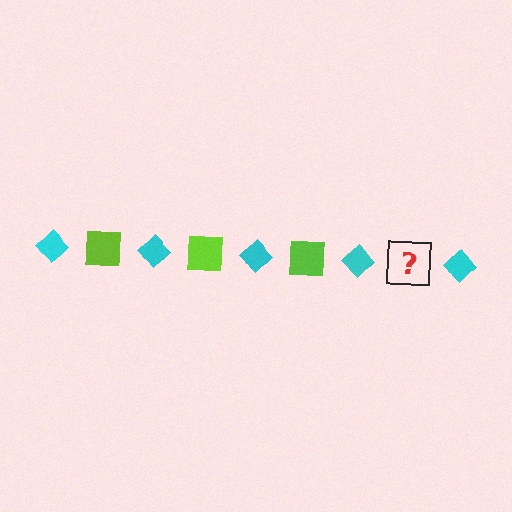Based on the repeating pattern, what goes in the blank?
The blank should be a lime square.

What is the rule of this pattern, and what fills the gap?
The rule is that the pattern alternates between cyan diamond and lime square. The gap should be filled with a lime square.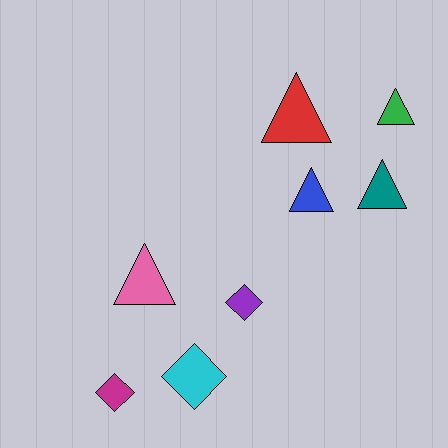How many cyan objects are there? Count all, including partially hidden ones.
There is 1 cyan object.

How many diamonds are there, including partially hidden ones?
There are 3 diamonds.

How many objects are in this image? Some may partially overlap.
There are 8 objects.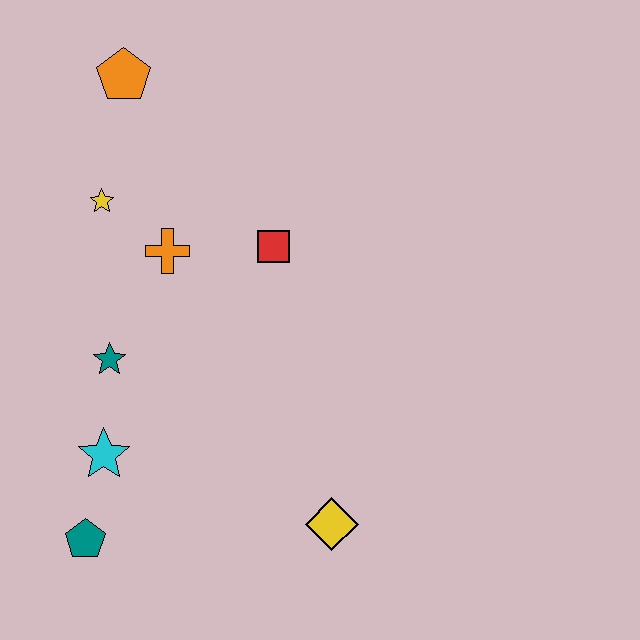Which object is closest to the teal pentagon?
The cyan star is closest to the teal pentagon.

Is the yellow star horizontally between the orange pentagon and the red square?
No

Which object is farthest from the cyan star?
The orange pentagon is farthest from the cyan star.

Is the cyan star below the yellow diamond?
No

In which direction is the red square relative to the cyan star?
The red square is above the cyan star.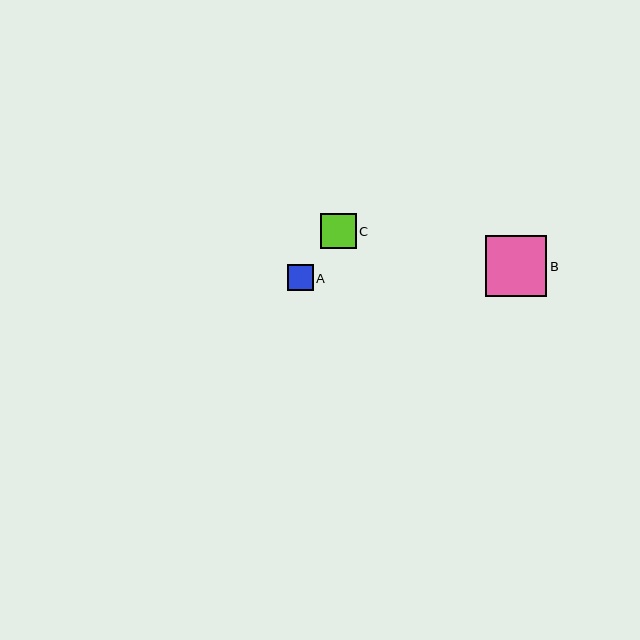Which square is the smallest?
Square A is the smallest with a size of approximately 26 pixels.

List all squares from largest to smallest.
From largest to smallest: B, C, A.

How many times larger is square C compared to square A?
Square C is approximately 1.4 times the size of square A.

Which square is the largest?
Square B is the largest with a size of approximately 61 pixels.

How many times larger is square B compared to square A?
Square B is approximately 2.4 times the size of square A.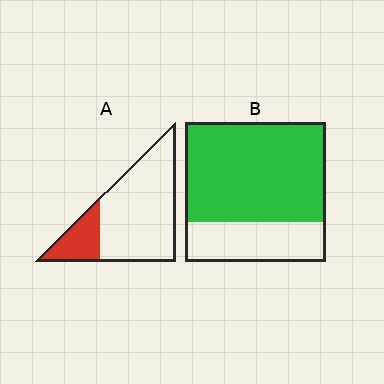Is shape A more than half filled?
No.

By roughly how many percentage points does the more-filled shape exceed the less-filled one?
By roughly 50 percentage points (B over A).